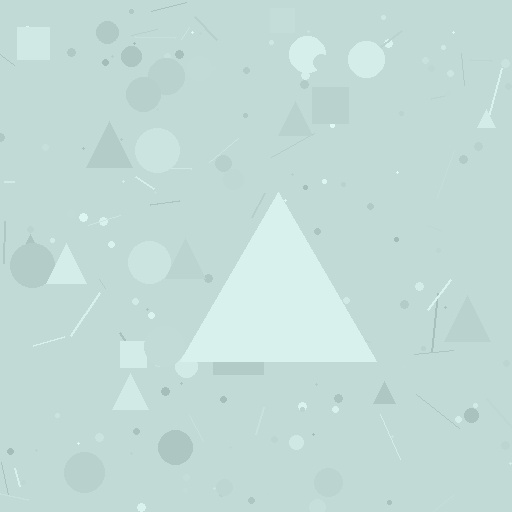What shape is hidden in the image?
A triangle is hidden in the image.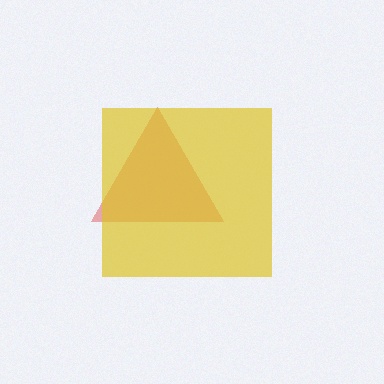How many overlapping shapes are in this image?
There are 2 overlapping shapes in the image.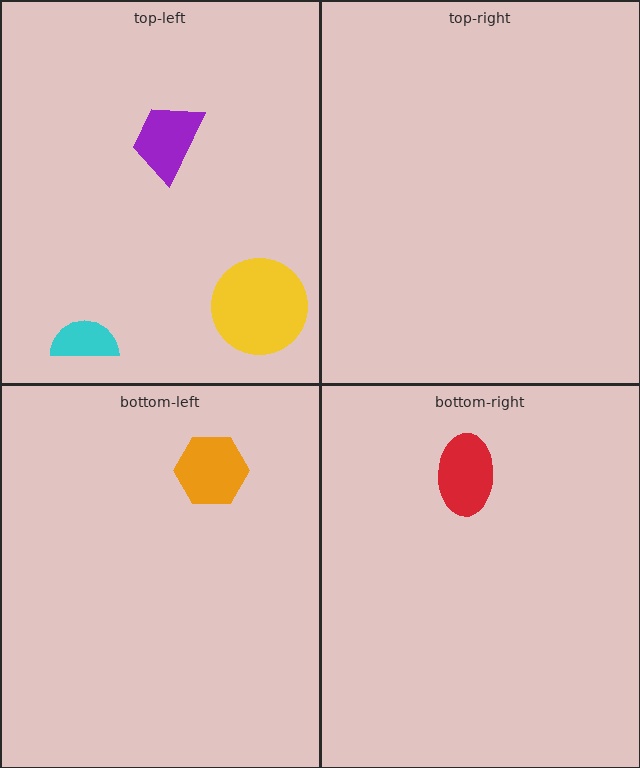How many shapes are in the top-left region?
3.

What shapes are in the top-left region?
The cyan semicircle, the purple trapezoid, the yellow circle.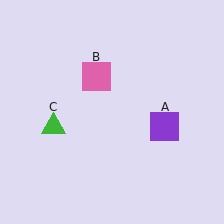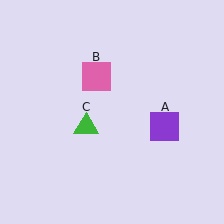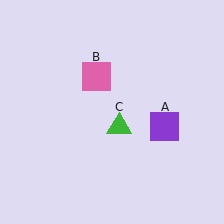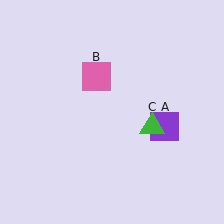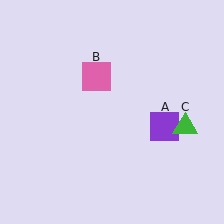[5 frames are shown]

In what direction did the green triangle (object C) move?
The green triangle (object C) moved right.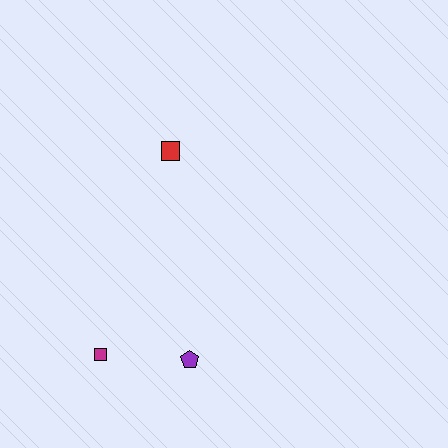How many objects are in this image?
There are 3 objects.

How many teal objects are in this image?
There are no teal objects.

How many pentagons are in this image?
There is 1 pentagon.